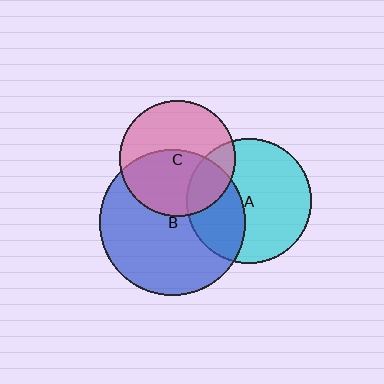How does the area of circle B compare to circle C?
Approximately 1.6 times.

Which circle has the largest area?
Circle B (blue).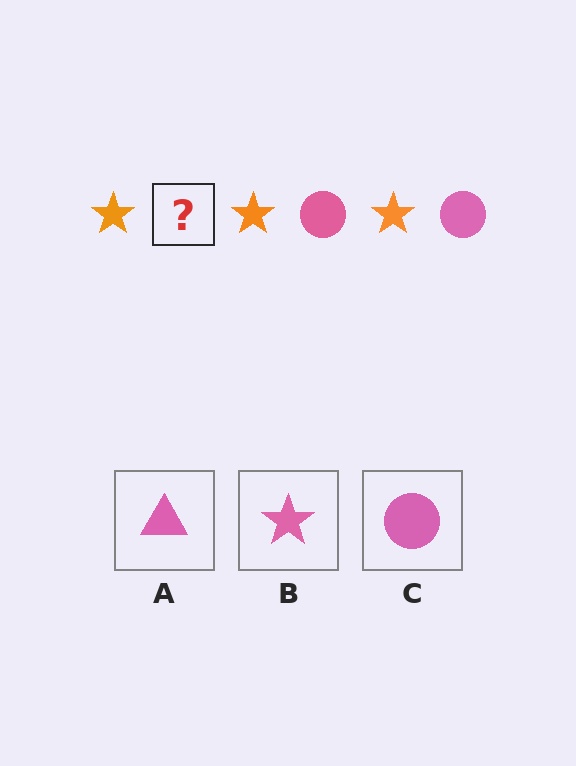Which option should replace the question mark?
Option C.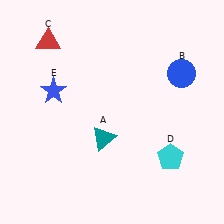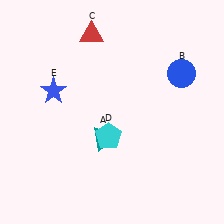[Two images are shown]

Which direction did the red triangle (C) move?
The red triangle (C) moved right.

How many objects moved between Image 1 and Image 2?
2 objects moved between the two images.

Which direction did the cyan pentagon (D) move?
The cyan pentagon (D) moved left.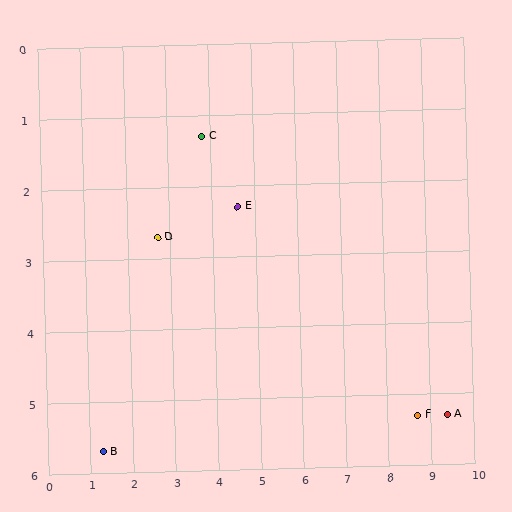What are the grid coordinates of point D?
Point D is at approximately (2.7, 2.7).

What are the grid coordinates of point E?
Point E is at approximately (4.6, 2.3).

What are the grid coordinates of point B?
Point B is at approximately (1.3, 5.7).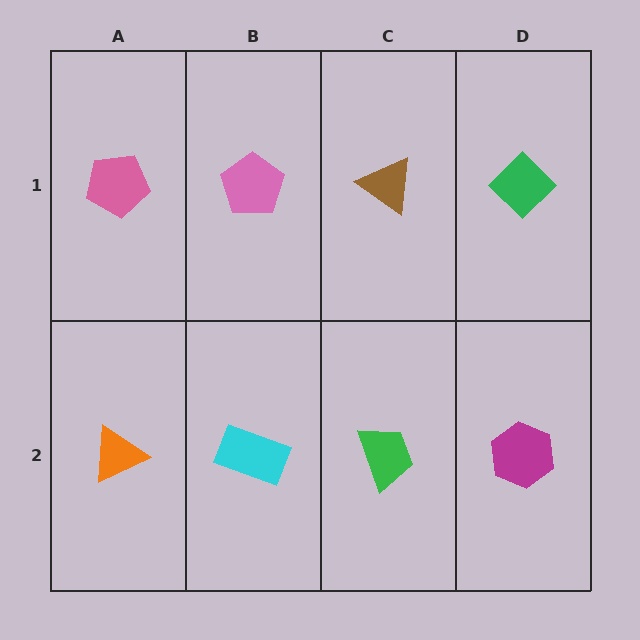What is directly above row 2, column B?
A pink pentagon.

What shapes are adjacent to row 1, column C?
A green trapezoid (row 2, column C), a pink pentagon (row 1, column B), a green diamond (row 1, column D).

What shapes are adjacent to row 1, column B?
A cyan rectangle (row 2, column B), a pink pentagon (row 1, column A), a brown triangle (row 1, column C).